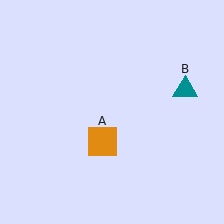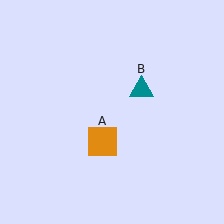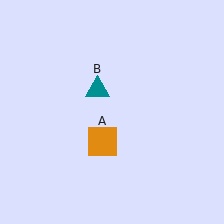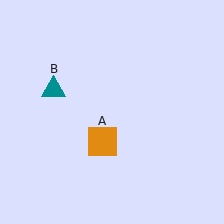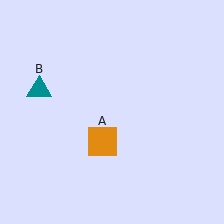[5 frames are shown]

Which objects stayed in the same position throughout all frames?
Orange square (object A) remained stationary.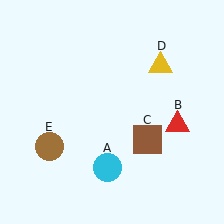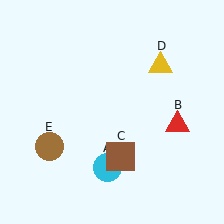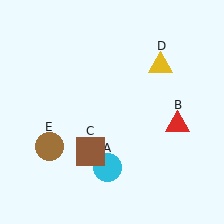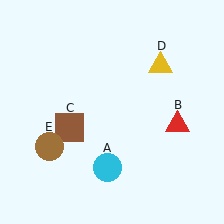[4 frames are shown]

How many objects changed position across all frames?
1 object changed position: brown square (object C).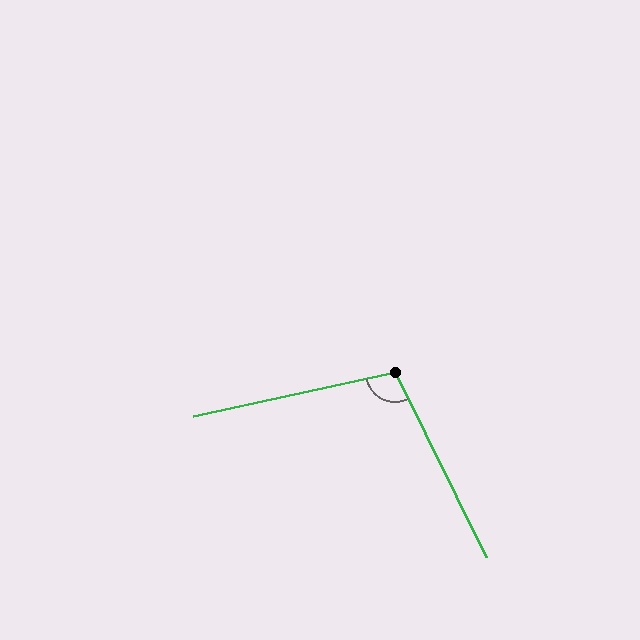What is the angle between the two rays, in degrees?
Approximately 104 degrees.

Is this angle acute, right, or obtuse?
It is obtuse.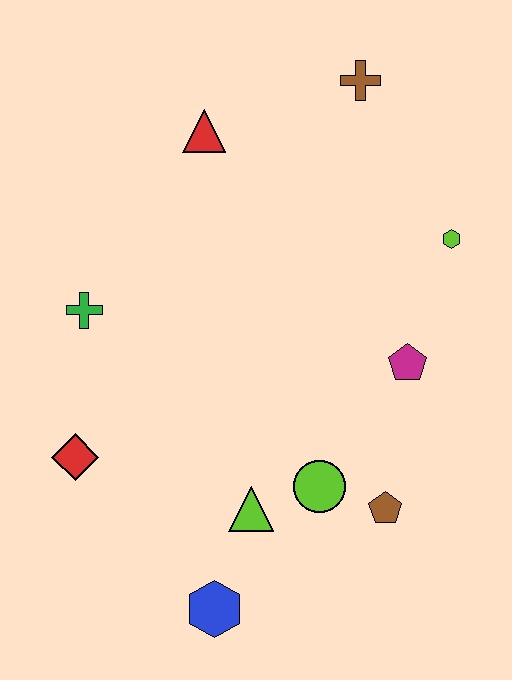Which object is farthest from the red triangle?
The blue hexagon is farthest from the red triangle.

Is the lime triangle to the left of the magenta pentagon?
Yes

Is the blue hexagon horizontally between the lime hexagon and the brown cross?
No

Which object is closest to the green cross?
The red diamond is closest to the green cross.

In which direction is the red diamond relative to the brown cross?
The red diamond is below the brown cross.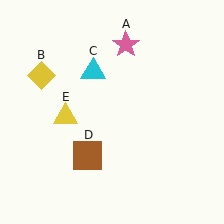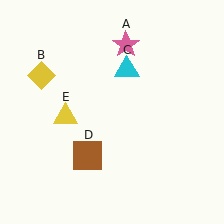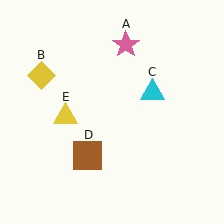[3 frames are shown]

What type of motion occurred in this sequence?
The cyan triangle (object C) rotated clockwise around the center of the scene.